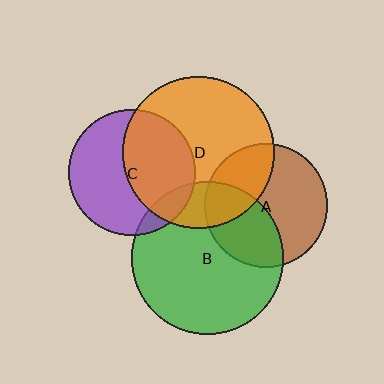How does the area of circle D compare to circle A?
Approximately 1.5 times.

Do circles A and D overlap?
Yes.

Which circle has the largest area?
Circle D (orange).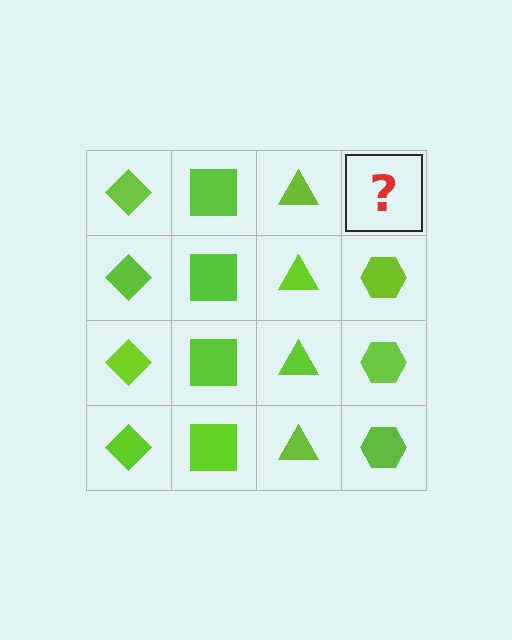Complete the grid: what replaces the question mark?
The question mark should be replaced with a lime hexagon.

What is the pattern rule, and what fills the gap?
The rule is that each column has a consistent shape. The gap should be filled with a lime hexagon.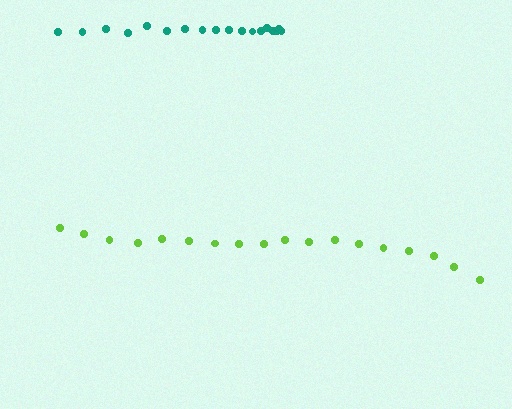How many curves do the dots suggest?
There are 2 distinct paths.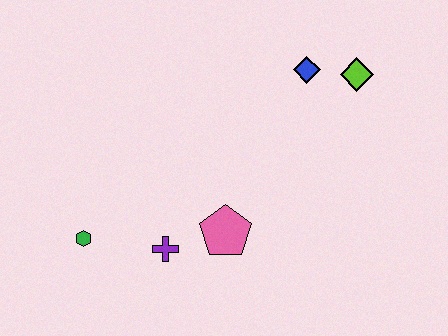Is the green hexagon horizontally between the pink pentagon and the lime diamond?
No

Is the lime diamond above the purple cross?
Yes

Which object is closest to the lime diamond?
The blue diamond is closest to the lime diamond.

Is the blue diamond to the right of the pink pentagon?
Yes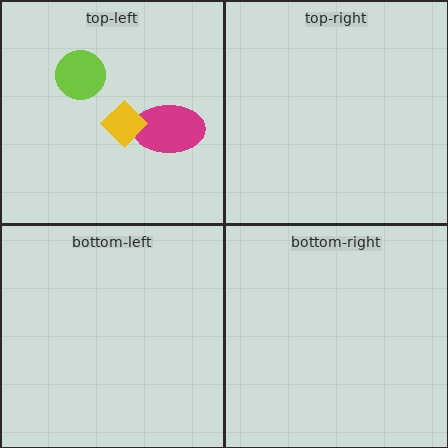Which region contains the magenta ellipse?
The top-left region.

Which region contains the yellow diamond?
The top-left region.